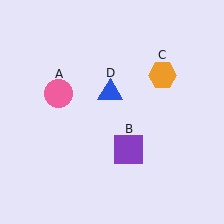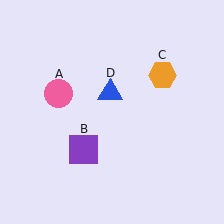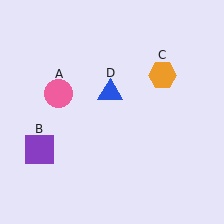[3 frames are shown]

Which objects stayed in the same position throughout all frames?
Pink circle (object A) and orange hexagon (object C) and blue triangle (object D) remained stationary.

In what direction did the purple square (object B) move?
The purple square (object B) moved left.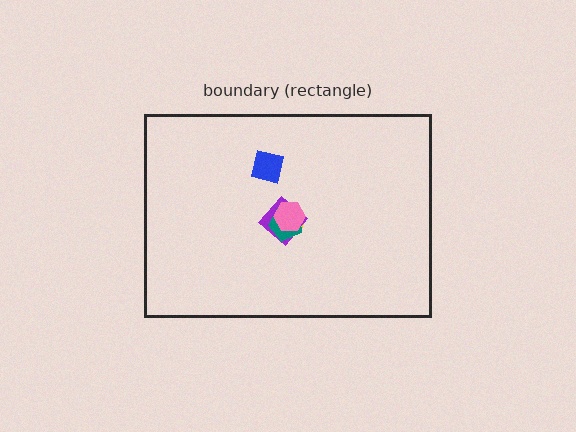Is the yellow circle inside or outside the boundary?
Inside.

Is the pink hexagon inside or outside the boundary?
Inside.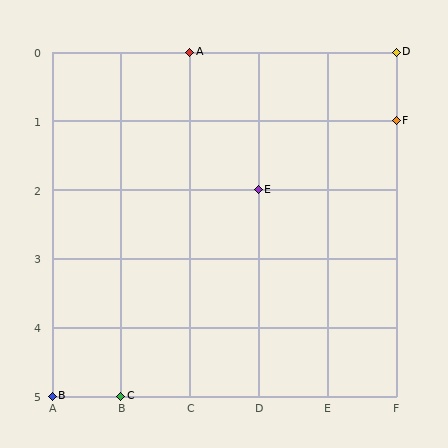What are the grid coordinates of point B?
Point B is at grid coordinates (A, 5).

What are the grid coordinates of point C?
Point C is at grid coordinates (B, 5).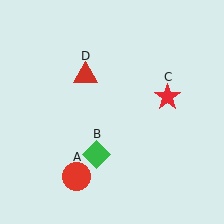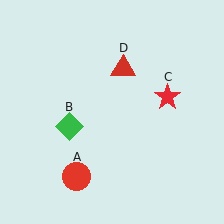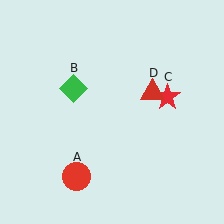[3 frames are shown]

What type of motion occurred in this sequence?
The green diamond (object B), red triangle (object D) rotated clockwise around the center of the scene.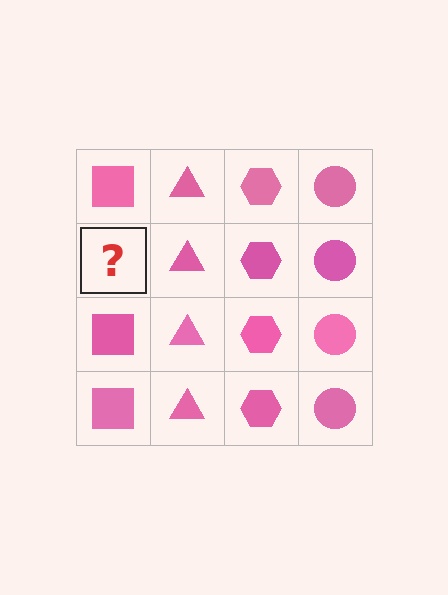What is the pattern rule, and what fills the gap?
The rule is that each column has a consistent shape. The gap should be filled with a pink square.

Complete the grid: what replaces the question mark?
The question mark should be replaced with a pink square.